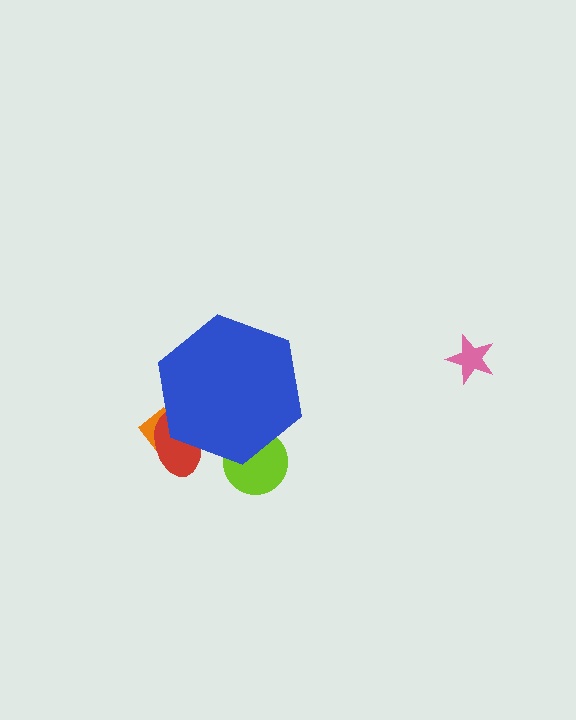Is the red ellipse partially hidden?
Yes, the red ellipse is partially hidden behind the blue hexagon.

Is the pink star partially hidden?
No, the pink star is fully visible.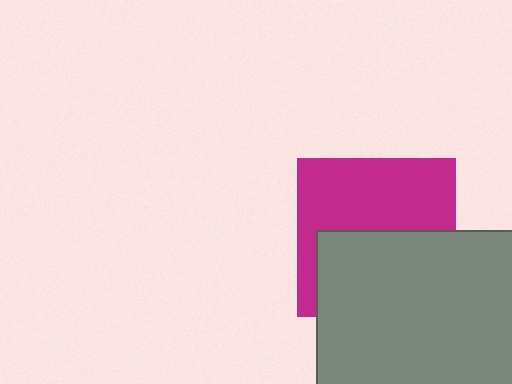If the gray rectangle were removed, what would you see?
You would see the complete magenta square.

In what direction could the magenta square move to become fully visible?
The magenta square could move up. That would shift it out from behind the gray rectangle entirely.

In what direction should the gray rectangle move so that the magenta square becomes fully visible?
The gray rectangle should move down. That is the shortest direction to clear the overlap and leave the magenta square fully visible.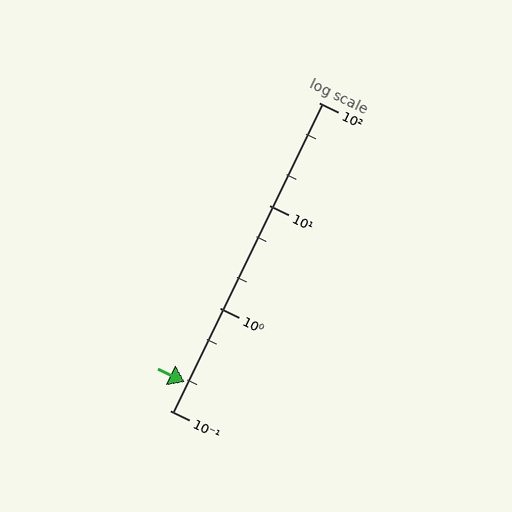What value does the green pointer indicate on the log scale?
The pointer indicates approximately 0.19.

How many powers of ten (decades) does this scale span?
The scale spans 3 decades, from 0.1 to 100.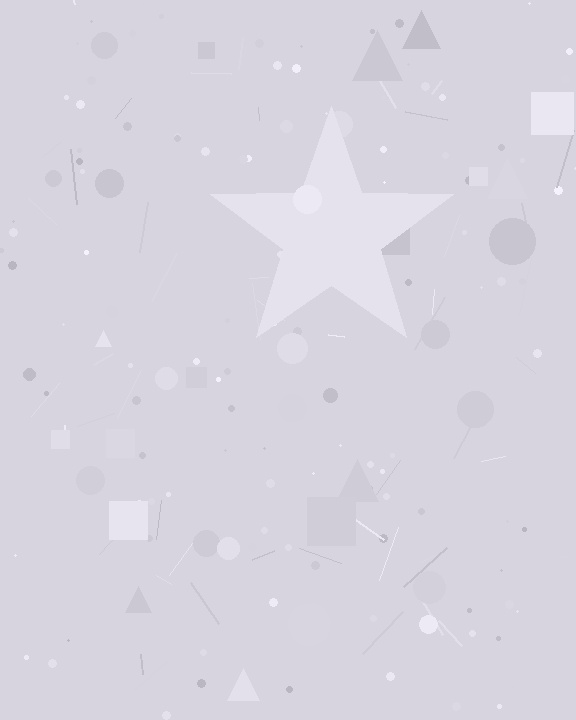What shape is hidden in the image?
A star is hidden in the image.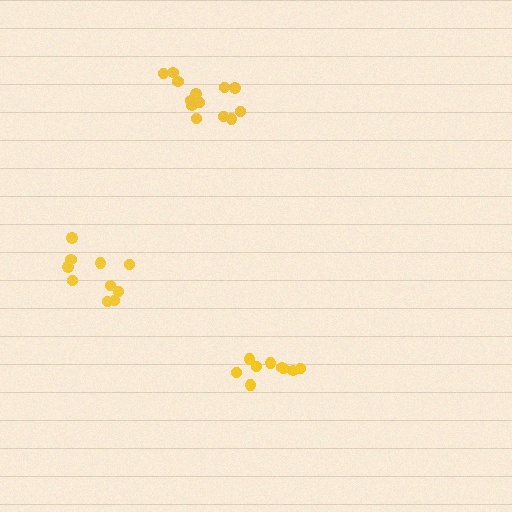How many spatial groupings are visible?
There are 3 spatial groupings.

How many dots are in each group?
Group 1: 13 dots, Group 2: 9 dots, Group 3: 10 dots (32 total).